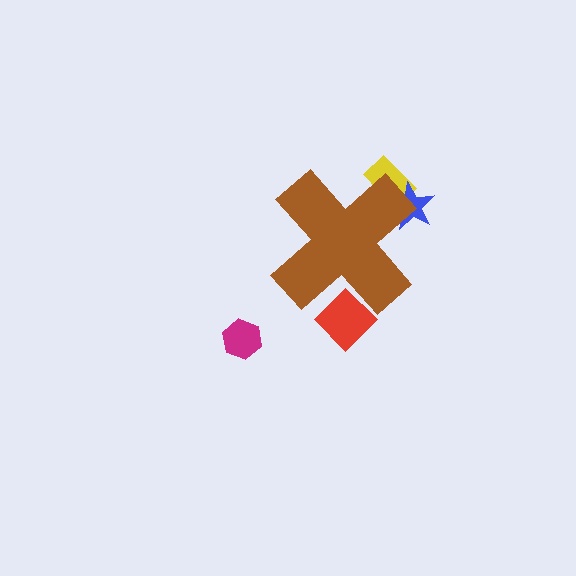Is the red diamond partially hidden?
Yes, the red diamond is partially hidden behind the brown cross.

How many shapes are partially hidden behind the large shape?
3 shapes are partially hidden.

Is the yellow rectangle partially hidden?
Yes, the yellow rectangle is partially hidden behind the brown cross.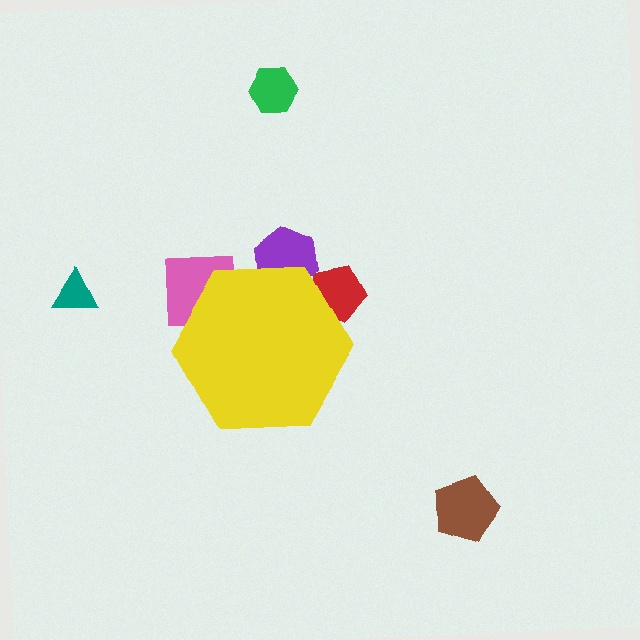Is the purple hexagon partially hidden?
Yes, the purple hexagon is partially hidden behind the yellow hexagon.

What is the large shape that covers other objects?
A yellow hexagon.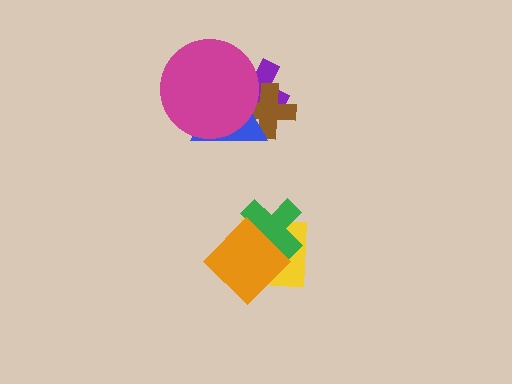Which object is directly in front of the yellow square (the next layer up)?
The green cross is directly in front of the yellow square.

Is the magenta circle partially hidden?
No, no other shape covers it.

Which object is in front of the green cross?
The orange diamond is in front of the green cross.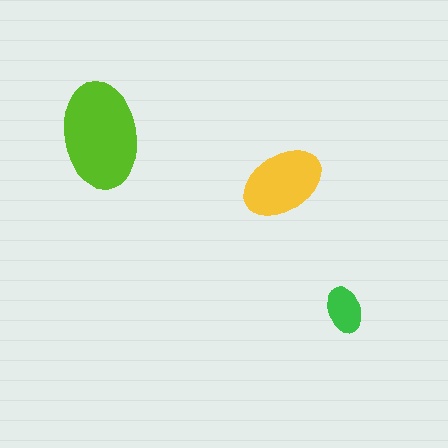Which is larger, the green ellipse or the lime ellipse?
The lime one.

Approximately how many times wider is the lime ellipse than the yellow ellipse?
About 1.5 times wider.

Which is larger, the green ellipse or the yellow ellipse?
The yellow one.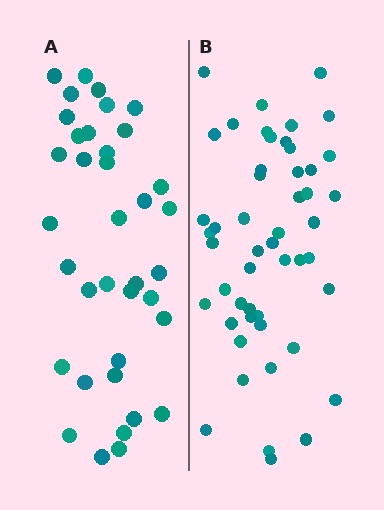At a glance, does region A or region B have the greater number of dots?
Region B (the right region) has more dots.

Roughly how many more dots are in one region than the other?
Region B has approximately 15 more dots than region A.